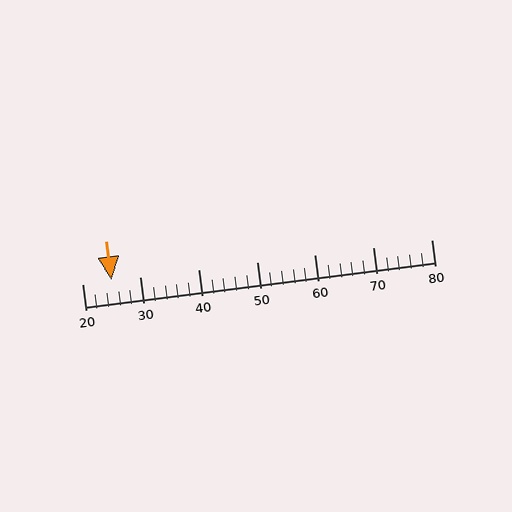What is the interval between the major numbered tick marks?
The major tick marks are spaced 10 units apart.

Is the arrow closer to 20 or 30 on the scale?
The arrow is closer to 30.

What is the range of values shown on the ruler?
The ruler shows values from 20 to 80.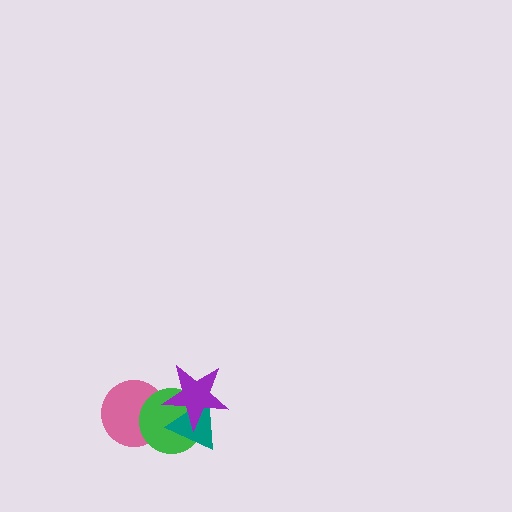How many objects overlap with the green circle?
3 objects overlap with the green circle.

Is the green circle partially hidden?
Yes, it is partially covered by another shape.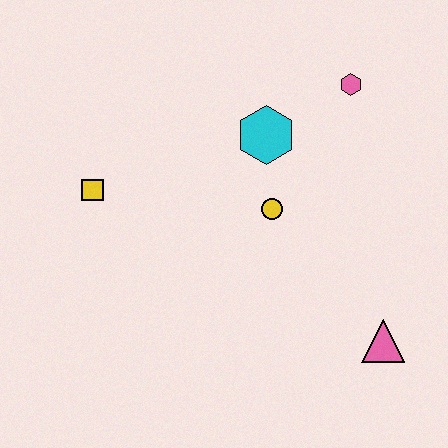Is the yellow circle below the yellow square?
Yes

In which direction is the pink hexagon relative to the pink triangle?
The pink hexagon is above the pink triangle.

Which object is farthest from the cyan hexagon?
The pink triangle is farthest from the cyan hexagon.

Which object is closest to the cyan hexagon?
The yellow circle is closest to the cyan hexagon.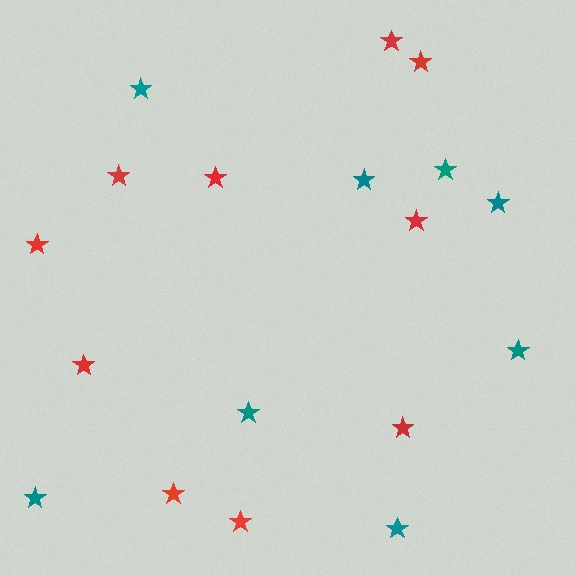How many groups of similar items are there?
There are 2 groups: one group of red stars (10) and one group of teal stars (8).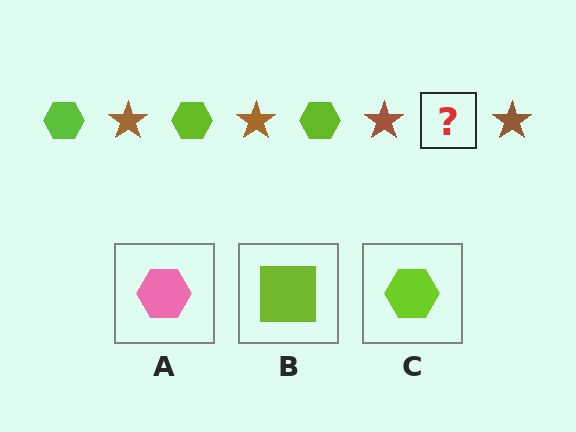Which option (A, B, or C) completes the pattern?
C.